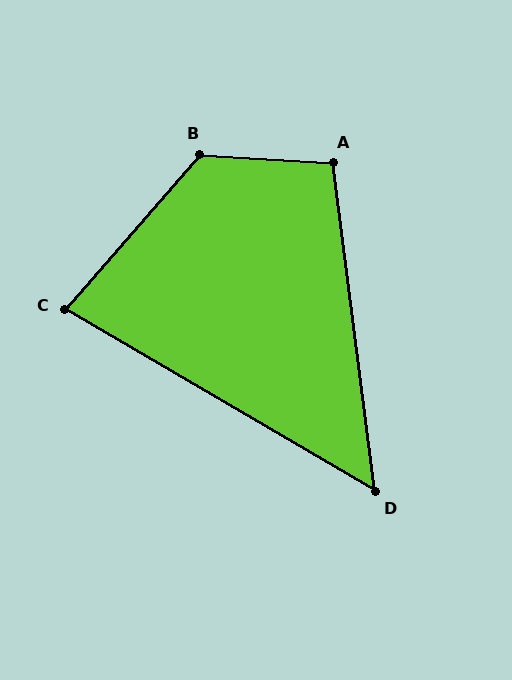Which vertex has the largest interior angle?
B, at approximately 128 degrees.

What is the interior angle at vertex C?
Approximately 79 degrees (acute).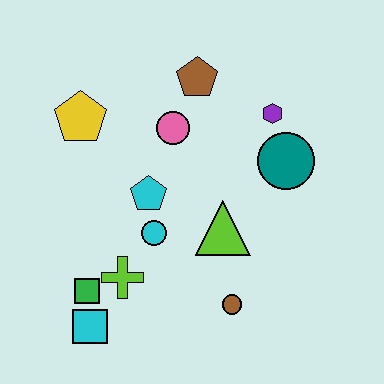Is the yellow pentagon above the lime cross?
Yes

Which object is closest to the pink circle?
The brown pentagon is closest to the pink circle.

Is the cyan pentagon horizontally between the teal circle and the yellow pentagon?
Yes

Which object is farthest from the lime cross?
The purple hexagon is farthest from the lime cross.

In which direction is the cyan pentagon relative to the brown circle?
The cyan pentagon is above the brown circle.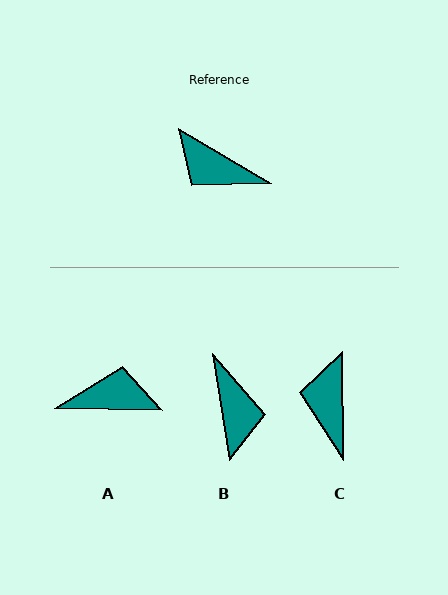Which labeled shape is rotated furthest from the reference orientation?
A, about 150 degrees away.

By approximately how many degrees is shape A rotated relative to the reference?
Approximately 150 degrees clockwise.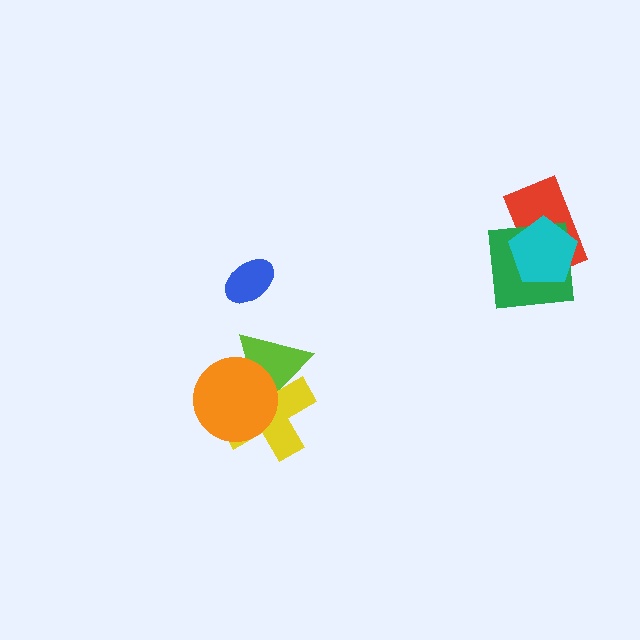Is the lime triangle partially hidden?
Yes, it is partially covered by another shape.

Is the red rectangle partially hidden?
Yes, it is partially covered by another shape.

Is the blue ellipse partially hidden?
No, no other shape covers it.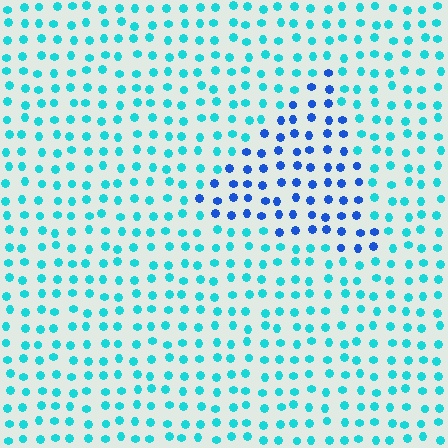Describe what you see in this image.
The image is filled with small cyan elements in a uniform arrangement. A triangle-shaped region is visible where the elements are tinted to a slightly different hue, forming a subtle color boundary.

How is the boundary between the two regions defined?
The boundary is defined purely by a slight shift in hue (about 42 degrees). Spacing, size, and orientation are identical on both sides.